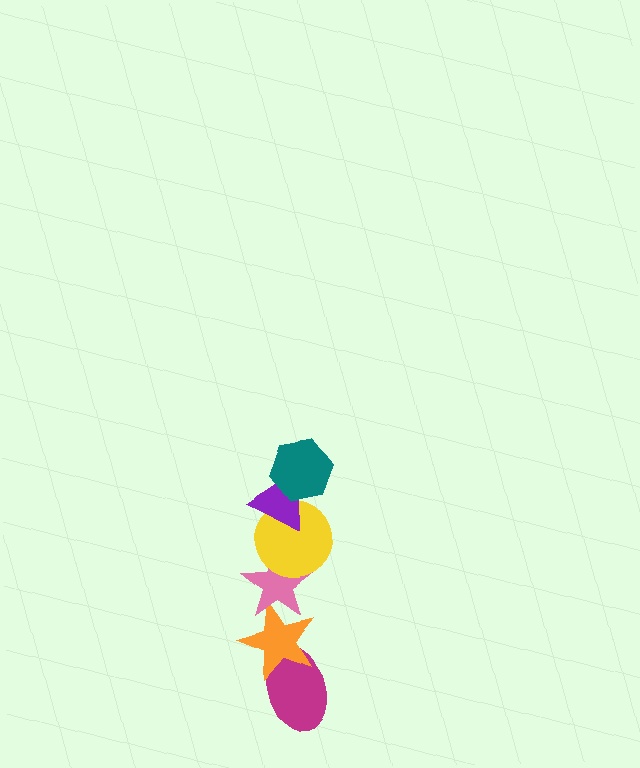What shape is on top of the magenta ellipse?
The orange star is on top of the magenta ellipse.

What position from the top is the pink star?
The pink star is 4th from the top.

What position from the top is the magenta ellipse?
The magenta ellipse is 6th from the top.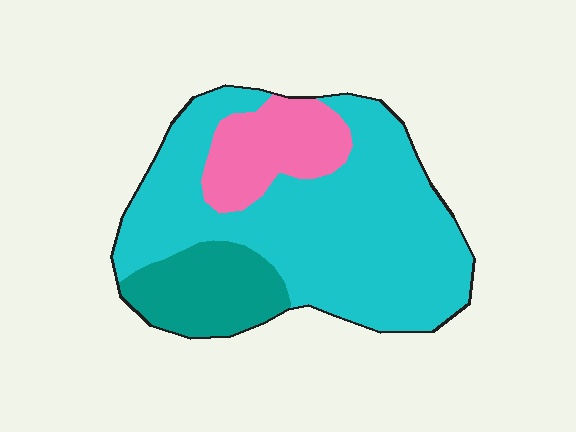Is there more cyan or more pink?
Cyan.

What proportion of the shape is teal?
Teal covers 17% of the shape.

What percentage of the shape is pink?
Pink covers about 15% of the shape.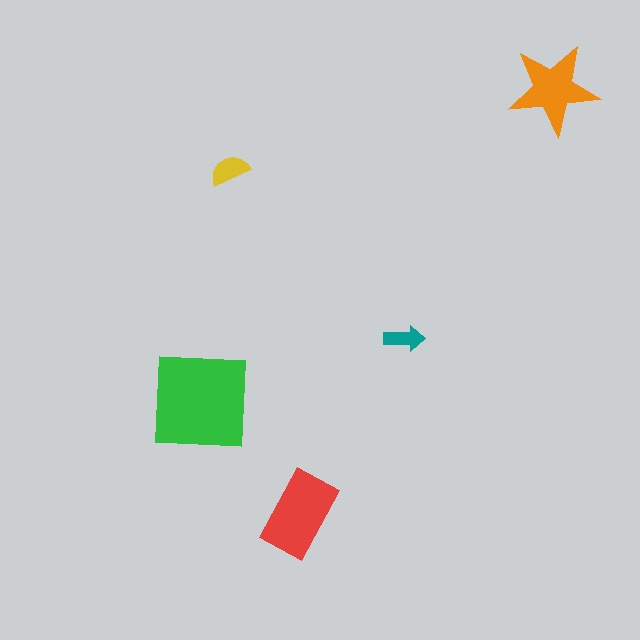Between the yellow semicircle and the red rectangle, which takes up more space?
The red rectangle.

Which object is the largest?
The green square.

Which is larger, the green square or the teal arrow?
The green square.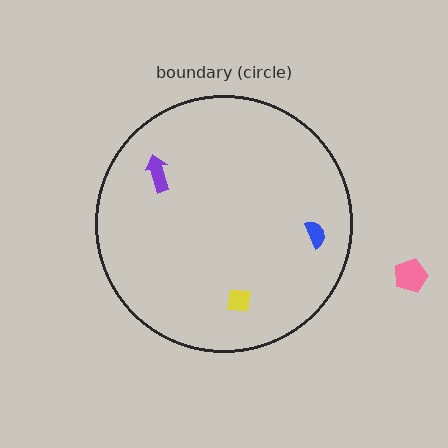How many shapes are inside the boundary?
3 inside, 1 outside.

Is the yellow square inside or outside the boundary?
Inside.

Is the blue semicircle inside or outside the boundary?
Inside.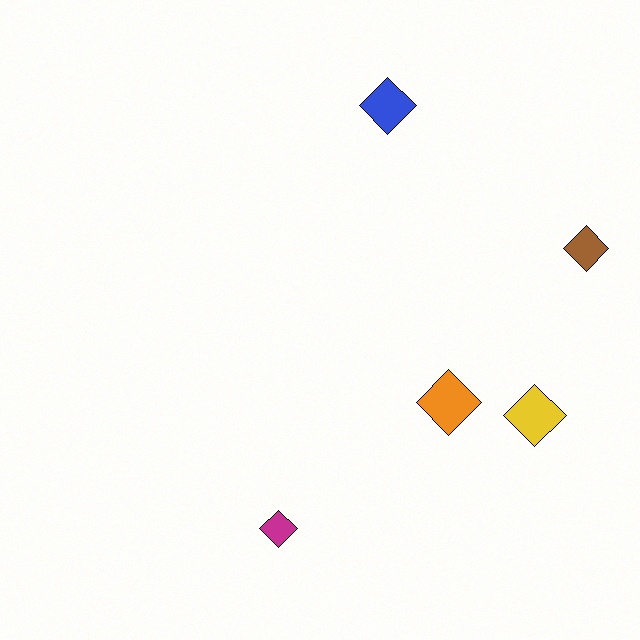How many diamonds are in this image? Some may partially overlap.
There are 5 diamonds.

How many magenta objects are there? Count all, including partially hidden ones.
There is 1 magenta object.